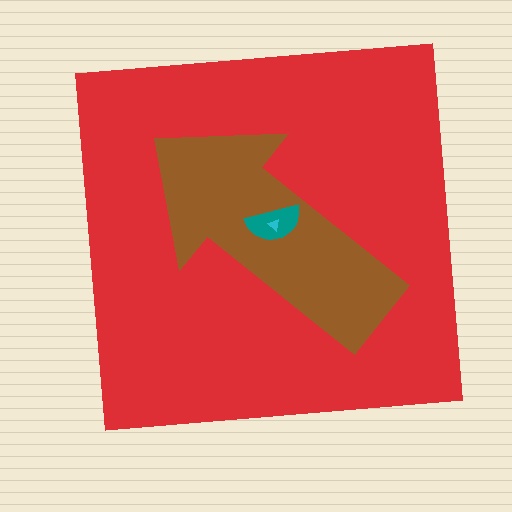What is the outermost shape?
The red square.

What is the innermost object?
The cyan triangle.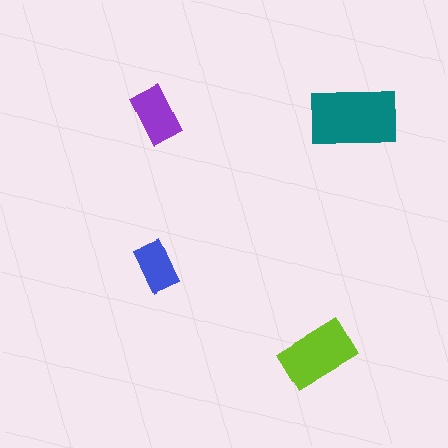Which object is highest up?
The purple rectangle is topmost.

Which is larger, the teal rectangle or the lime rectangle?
The teal one.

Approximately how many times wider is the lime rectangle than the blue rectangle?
About 1.5 times wider.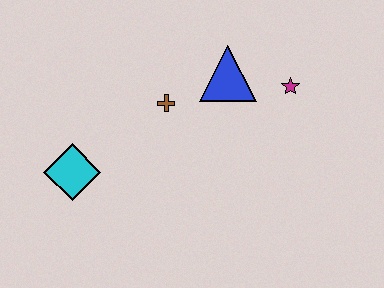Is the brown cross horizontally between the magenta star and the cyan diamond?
Yes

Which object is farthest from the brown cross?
The magenta star is farthest from the brown cross.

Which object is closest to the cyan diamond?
The brown cross is closest to the cyan diamond.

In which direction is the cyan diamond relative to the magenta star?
The cyan diamond is to the left of the magenta star.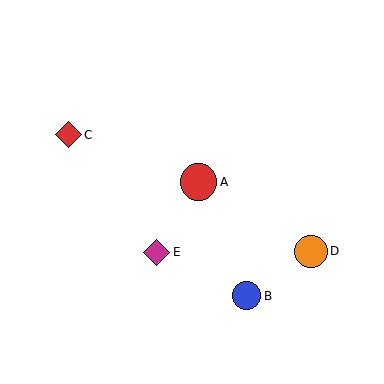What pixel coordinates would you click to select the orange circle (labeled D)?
Click at (311, 251) to select the orange circle D.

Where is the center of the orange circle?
The center of the orange circle is at (311, 251).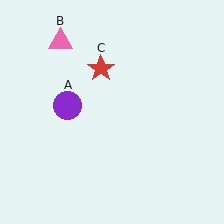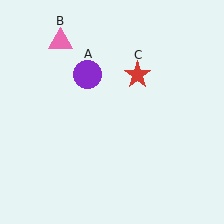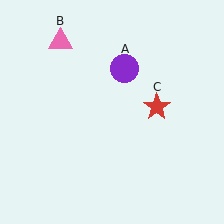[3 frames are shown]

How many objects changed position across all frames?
2 objects changed position: purple circle (object A), red star (object C).